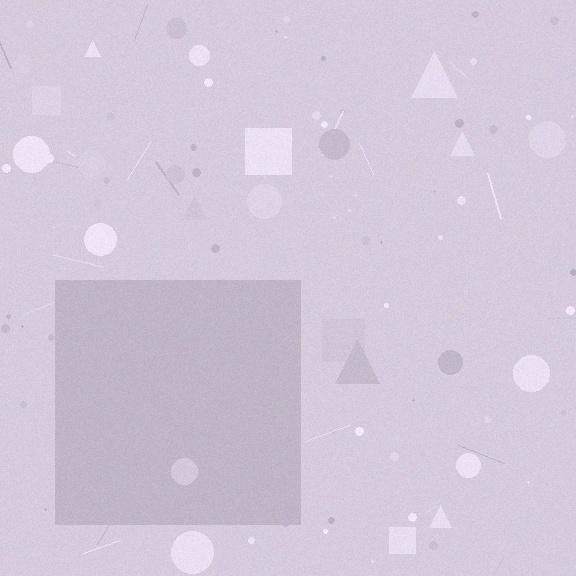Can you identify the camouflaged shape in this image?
The camouflaged shape is a square.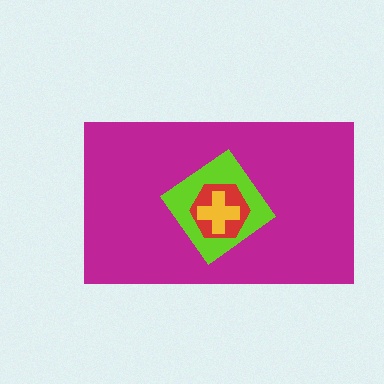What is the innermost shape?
The yellow cross.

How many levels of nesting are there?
4.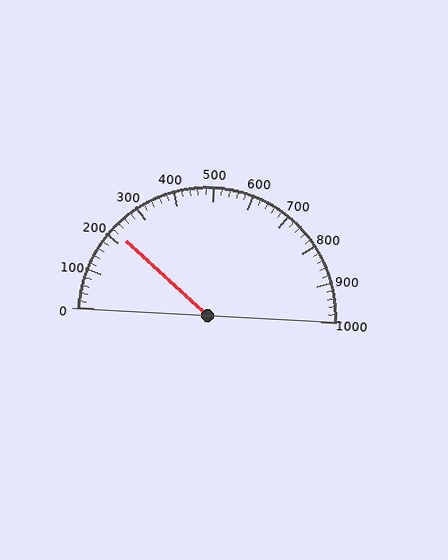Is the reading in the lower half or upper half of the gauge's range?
The reading is in the lower half of the range (0 to 1000).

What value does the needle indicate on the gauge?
The needle indicates approximately 220.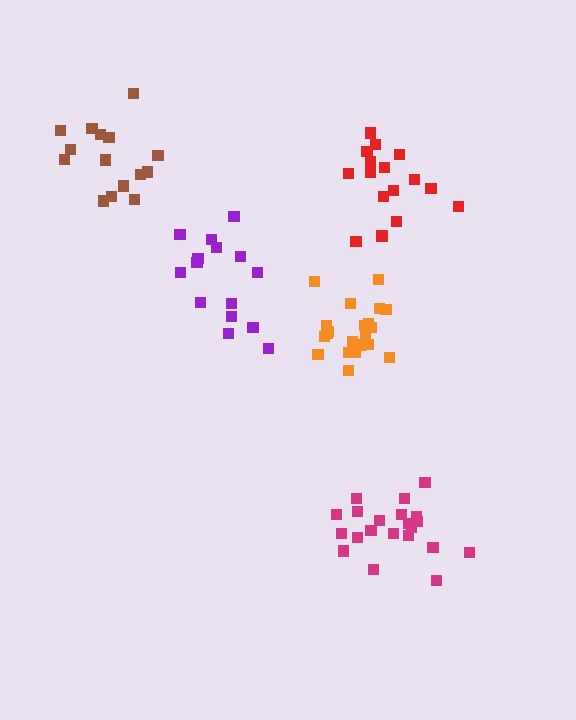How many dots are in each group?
Group 1: 16 dots, Group 2: 16 dots, Group 3: 15 dots, Group 4: 21 dots, Group 5: 21 dots (89 total).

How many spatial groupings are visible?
There are 5 spatial groupings.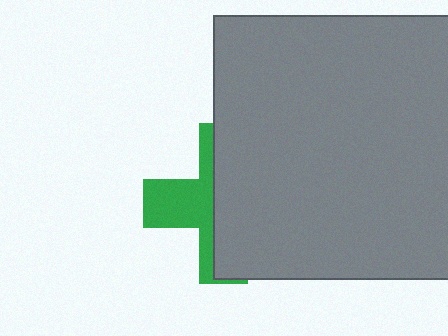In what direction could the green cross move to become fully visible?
The green cross could move left. That would shift it out from behind the gray rectangle entirely.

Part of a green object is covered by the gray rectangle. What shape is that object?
It is a cross.